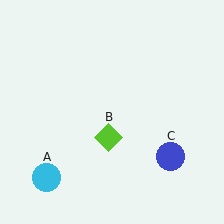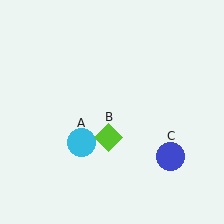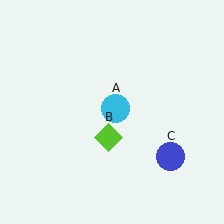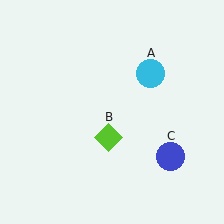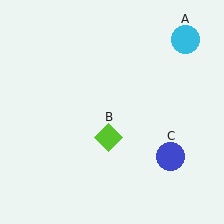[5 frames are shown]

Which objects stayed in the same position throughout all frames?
Lime diamond (object B) and blue circle (object C) remained stationary.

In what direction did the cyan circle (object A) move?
The cyan circle (object A) moved up and to the right.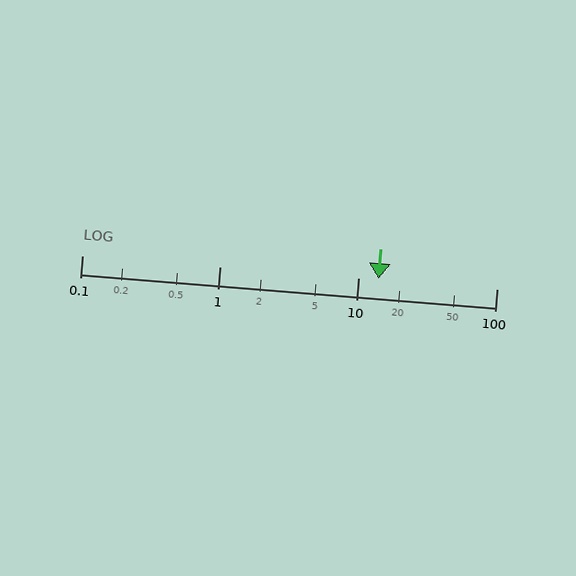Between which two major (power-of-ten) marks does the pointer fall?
The pointer is between 10 and 100.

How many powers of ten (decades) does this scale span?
The scale spans 3 decades, from 0.1 to 100.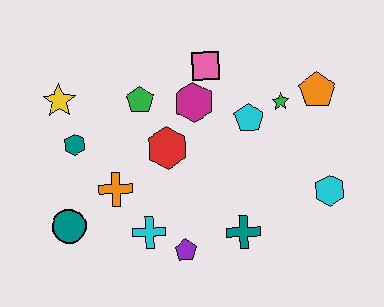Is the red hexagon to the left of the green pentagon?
No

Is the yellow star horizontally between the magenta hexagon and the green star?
No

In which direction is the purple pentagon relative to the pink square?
The purple pentagon is below the pink square.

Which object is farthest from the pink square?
The teal circle is farthest from the pink square.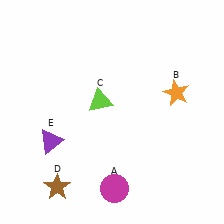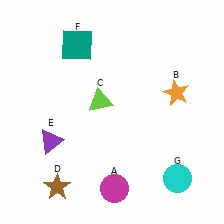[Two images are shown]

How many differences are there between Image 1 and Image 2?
There are 2 differences between the two images.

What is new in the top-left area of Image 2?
A teal square (F) was added in the top-left area of Image 2.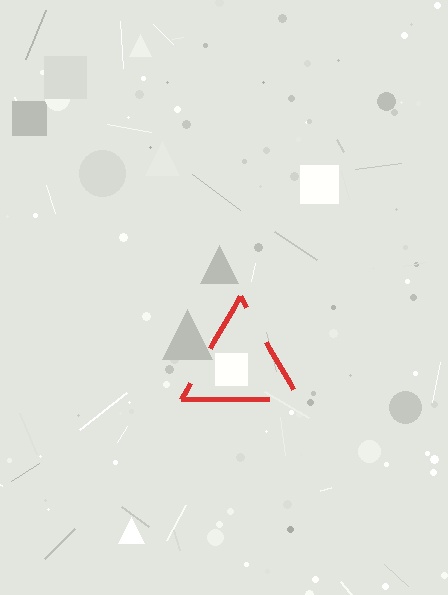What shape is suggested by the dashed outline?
The dashed outline suggests a triangle.